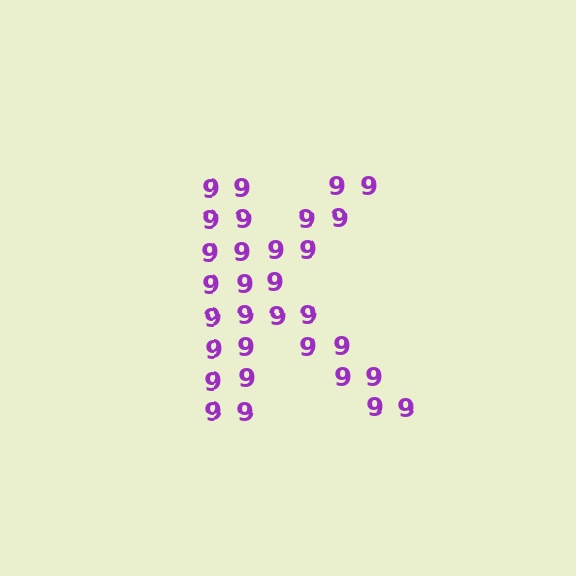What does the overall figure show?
The overall figure shows the letter K.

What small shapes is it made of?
It is made of small digit 9's.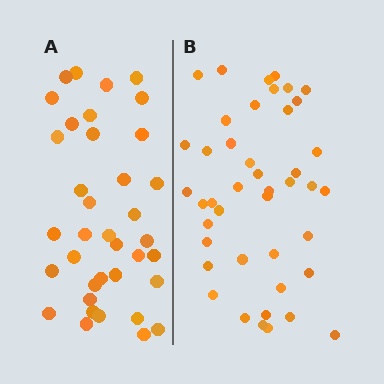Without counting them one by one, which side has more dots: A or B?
Region B (the right region) has more dots.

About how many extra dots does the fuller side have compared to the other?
Region B has about 6 more dots than region A.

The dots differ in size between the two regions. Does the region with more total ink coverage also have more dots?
No. Region A has more total ink coverage because its dots are larger, but region B actually contains more individual dots. Total area can be misleading — the number of items is what matters here.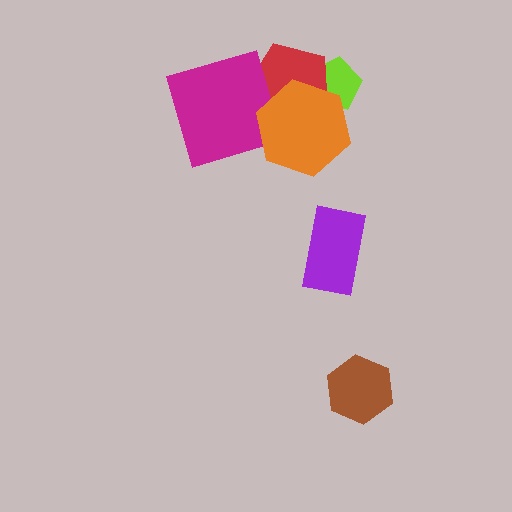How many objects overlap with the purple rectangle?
0 objects overlap with the purple rectangle.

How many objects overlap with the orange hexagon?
3 objects overlap with the orange hexagon.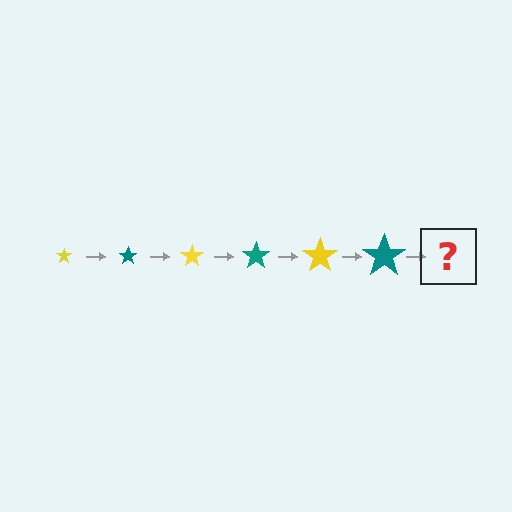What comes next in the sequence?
The next element should be a yellow star, larger than the previous one.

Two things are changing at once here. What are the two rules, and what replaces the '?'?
The two rules are that the star grows larger each step and the color cycles through yellow and teal. The '?' should be a yellow star, larger than the previous one.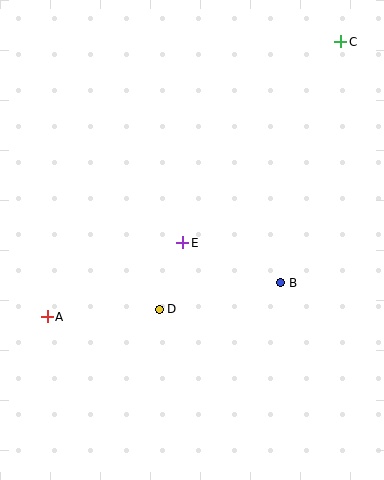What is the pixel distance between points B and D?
The distance between B and D is 124 pixels.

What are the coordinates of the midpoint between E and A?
The midpoint between E and A is at (115, 280).